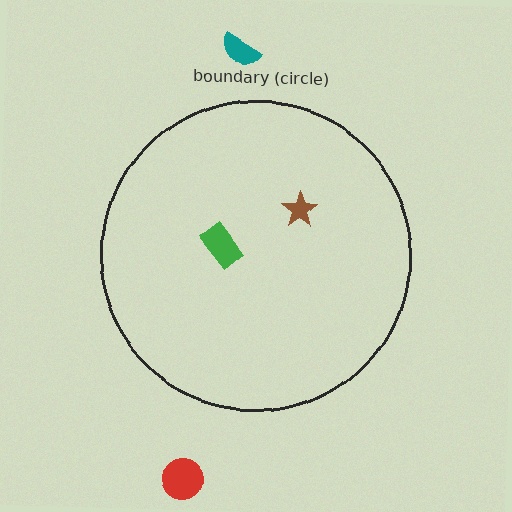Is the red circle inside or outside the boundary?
Outside.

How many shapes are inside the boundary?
2 inside, 2 outside.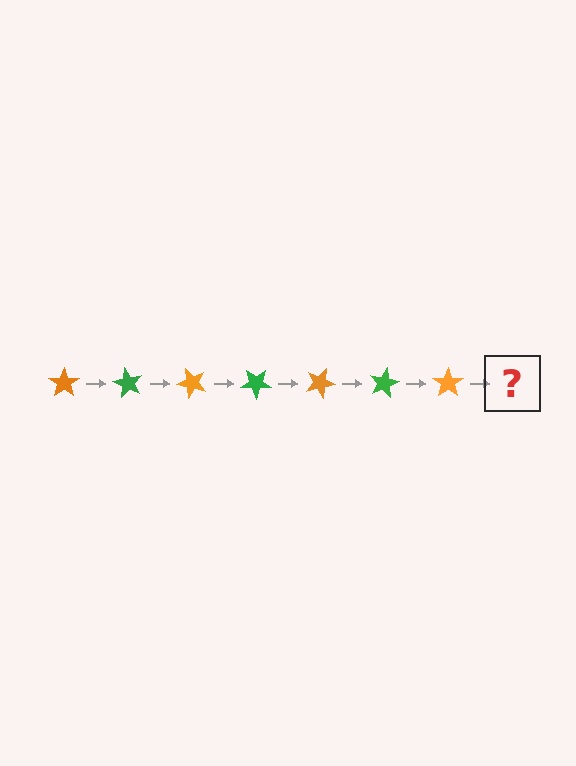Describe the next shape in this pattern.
It should be a green star, rotated 420 degrees from the start.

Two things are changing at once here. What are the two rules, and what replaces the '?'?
The two rules are that it rotates 60 degrees each step and the color cycles through orange and green. The '?' should be a green star, rotated 420 degrees from the start.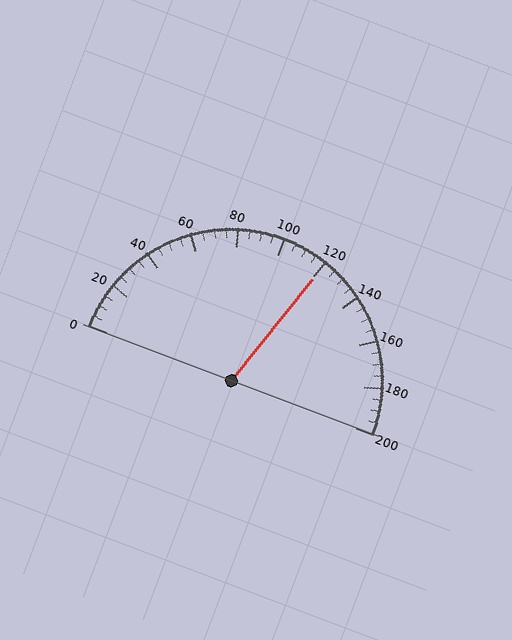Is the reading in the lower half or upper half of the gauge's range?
The reading is in the upper half of the range (0 to 200).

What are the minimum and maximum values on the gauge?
The gauge ranges from 0 to 200.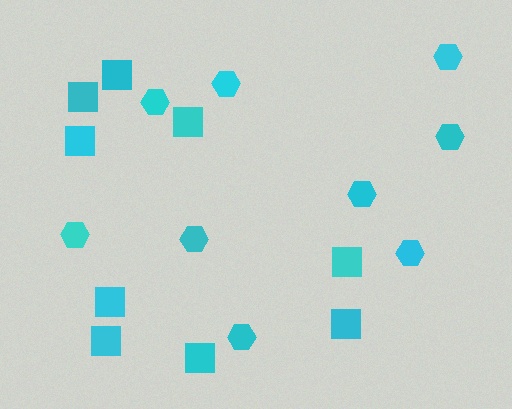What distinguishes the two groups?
There are 2 groups: one group of hexagons (9) and one group of squares (9).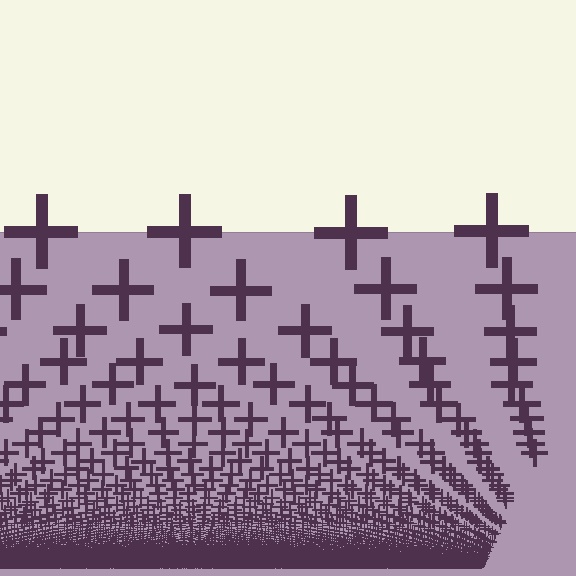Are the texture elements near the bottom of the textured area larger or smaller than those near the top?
Smaller. The gradient is inverted — elements near the bottom are smaller and denser.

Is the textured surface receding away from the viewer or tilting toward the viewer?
The surface appears to tilt toward the viewer. Texture elements get larger and sparser toward the top.